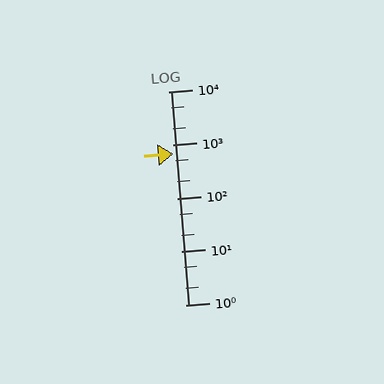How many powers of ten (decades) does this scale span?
The scale spans 4 decades, from 1 to 10000.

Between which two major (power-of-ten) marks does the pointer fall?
The pointer is between 100 and 1000.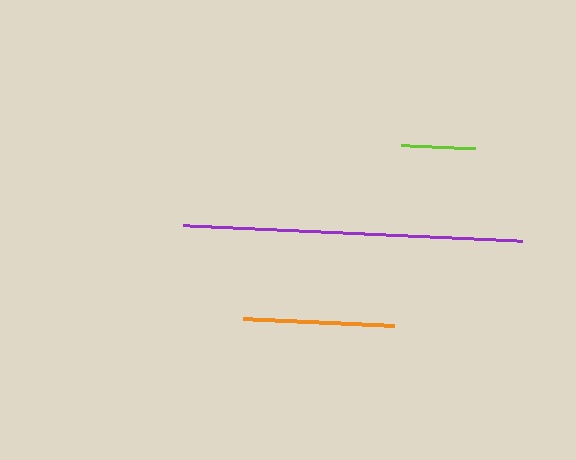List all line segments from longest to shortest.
From longest to shortest: purple, orange, lime.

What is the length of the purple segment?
The purple segment is approximately 339 pixels long.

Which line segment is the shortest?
The lime line is the shortest at approximately 74 pixels.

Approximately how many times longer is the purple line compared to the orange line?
The purple line is approximately 2.2 times the length of the orange line.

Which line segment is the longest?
The purple line is the longest at approximately 339 pixels.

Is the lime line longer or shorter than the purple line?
The purple line is longer than the lime line.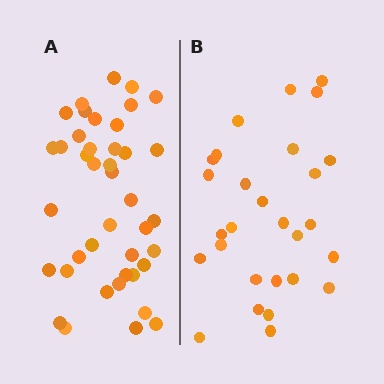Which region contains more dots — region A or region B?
Region A (the left region) has more dots.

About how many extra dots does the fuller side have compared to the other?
Region A has approximately 15 more dots than region B.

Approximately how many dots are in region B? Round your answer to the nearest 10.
About 30 dots. (The exact count is 28, which rounds to 30.)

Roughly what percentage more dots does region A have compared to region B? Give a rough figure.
About 45% more.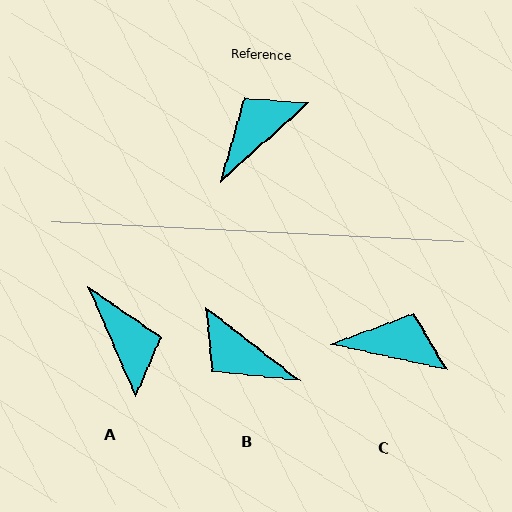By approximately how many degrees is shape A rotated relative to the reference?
Approximately 108 degrees clockwise.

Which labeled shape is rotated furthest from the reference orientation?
A, about 108 degrees away.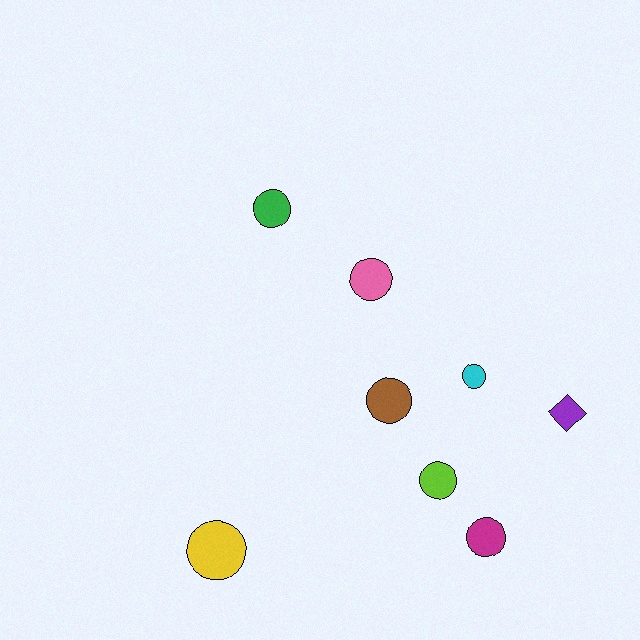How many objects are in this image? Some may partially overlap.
There are 8 objects.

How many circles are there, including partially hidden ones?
There are 7 circles.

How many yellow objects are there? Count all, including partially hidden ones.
There is 1 yellow object.